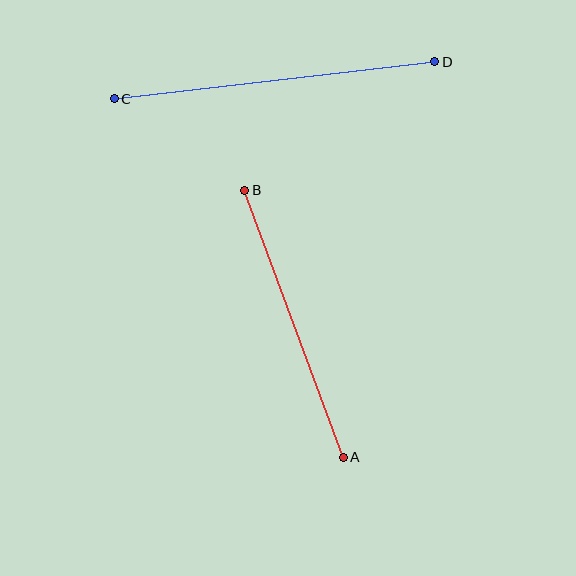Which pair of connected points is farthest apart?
Points C and D are farthest apart.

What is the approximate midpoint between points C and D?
The midpoint is at approximately (274, 80) pixels.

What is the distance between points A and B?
The distance is approximately 284 pixels.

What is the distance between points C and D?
The distance is approximately 323 pixels.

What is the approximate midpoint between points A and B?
The midpoint is at approximately (294, 324) pixels.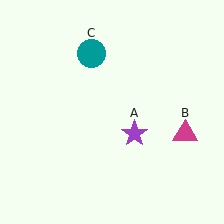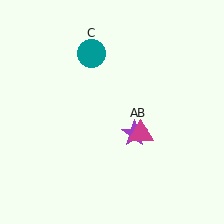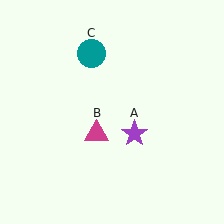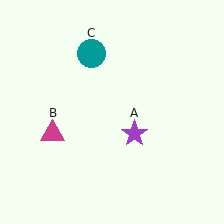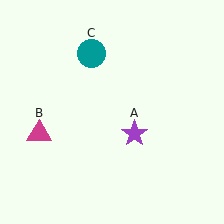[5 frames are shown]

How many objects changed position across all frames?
1 object changed position: magenta triangle (object B).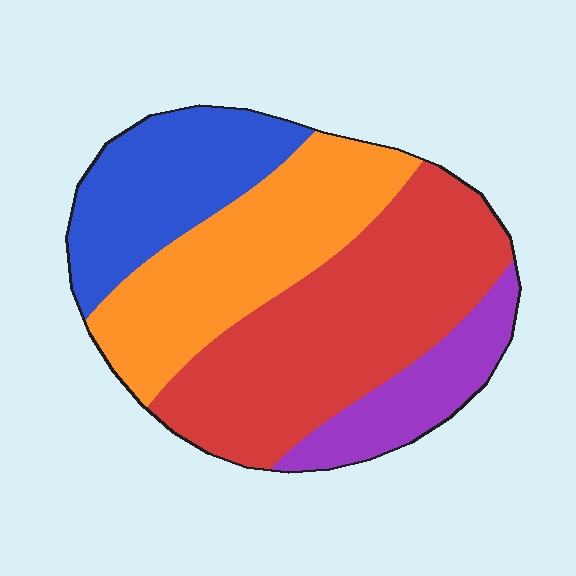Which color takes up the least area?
Purple, at roughly 15%.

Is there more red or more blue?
Red.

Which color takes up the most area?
Red, at roughly 40%.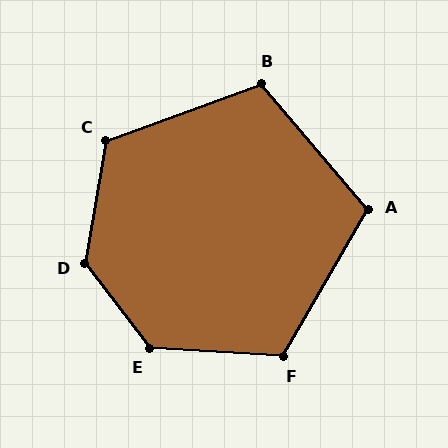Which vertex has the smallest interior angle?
A, at approximately 110 degrees.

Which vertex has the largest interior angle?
D, at approximately 133 degrees.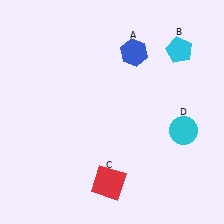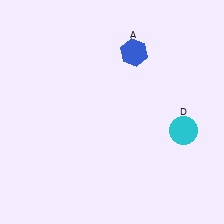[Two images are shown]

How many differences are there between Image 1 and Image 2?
There are 2 differences between the two images.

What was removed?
The red square (C), the cyan pentagon (B) were removed in Image 2.